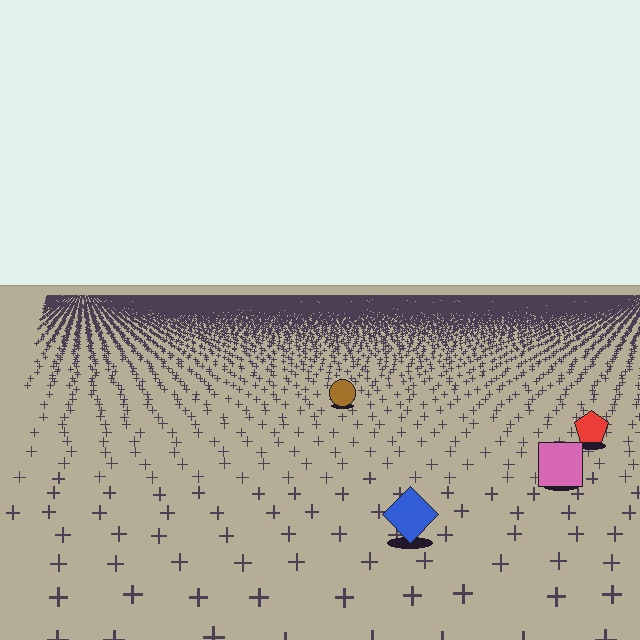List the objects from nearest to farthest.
From nearest to farthest: the blue diamond, the pink square, the red pentagon, the brown circle.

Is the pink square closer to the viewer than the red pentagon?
Yes. The pink square is closer — you can tell from the texture gradient: the ground texture is coarser near it.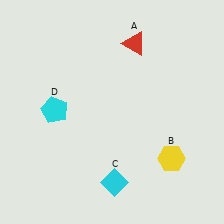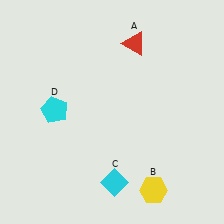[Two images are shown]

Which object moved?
The yellow hexagon (B) moved down.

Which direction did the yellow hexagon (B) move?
The yellow hexagon (B) moved down.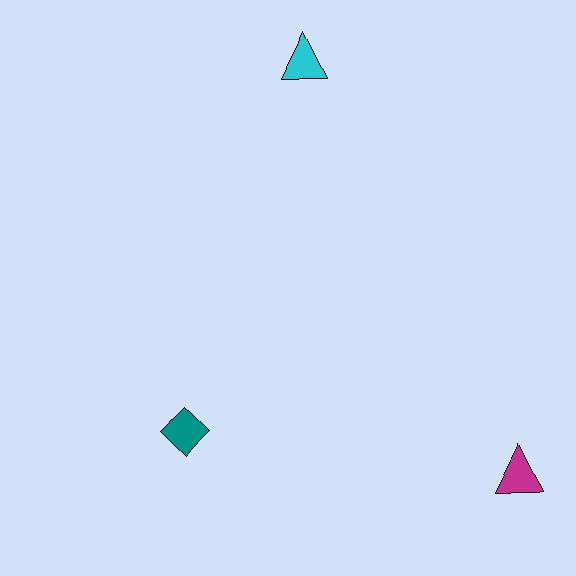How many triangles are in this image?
There are 2 triangles.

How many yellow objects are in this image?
There are no yellow objects.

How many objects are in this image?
There are 3 objects.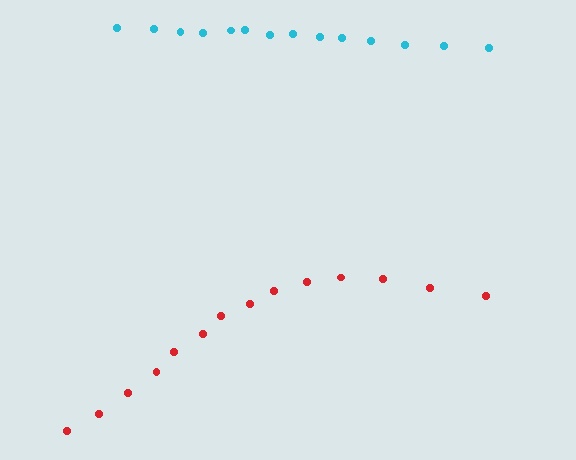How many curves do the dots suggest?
There are 2 distinct paths.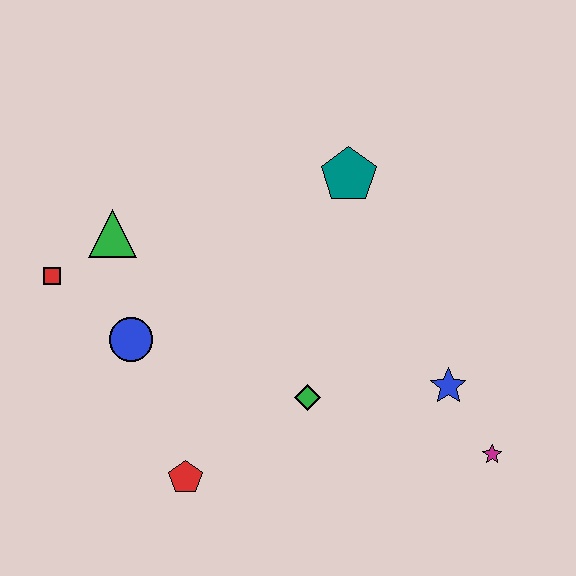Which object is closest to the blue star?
The magenta star is closest to the blue star.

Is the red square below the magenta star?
No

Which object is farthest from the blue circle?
The magenta star is farthest from the blue circle.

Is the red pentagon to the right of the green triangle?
Yes